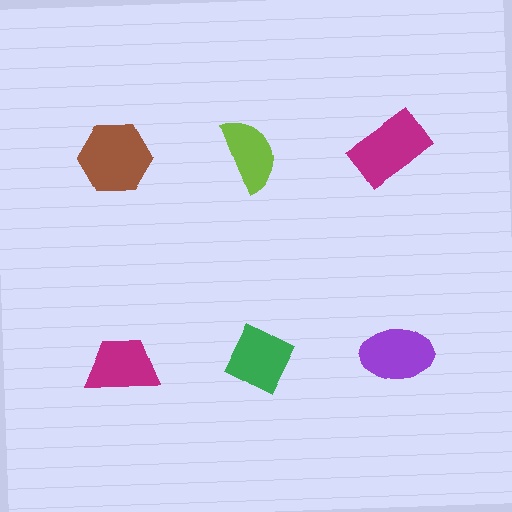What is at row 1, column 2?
A lime semicircle.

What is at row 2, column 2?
A green diamond.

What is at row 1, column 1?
A brown hexagon.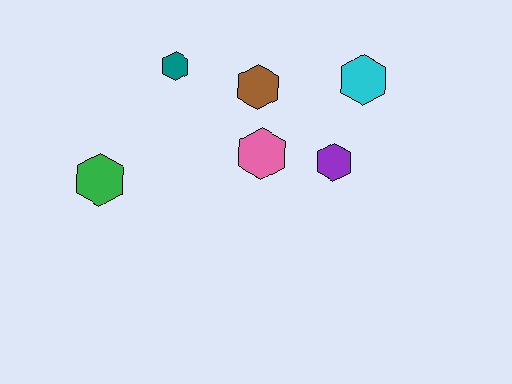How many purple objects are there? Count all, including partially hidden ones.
There is 1 purple object.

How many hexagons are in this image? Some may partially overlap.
There are 6 hexagons.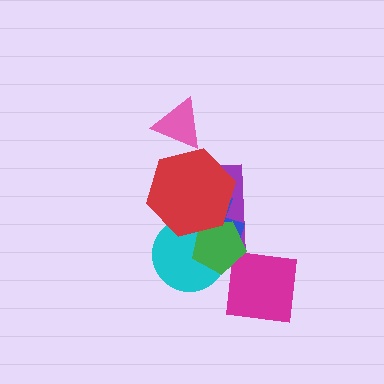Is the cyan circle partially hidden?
Yes, it is partially covered by another shape.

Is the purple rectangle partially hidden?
Yes, it is partially covered by another shape.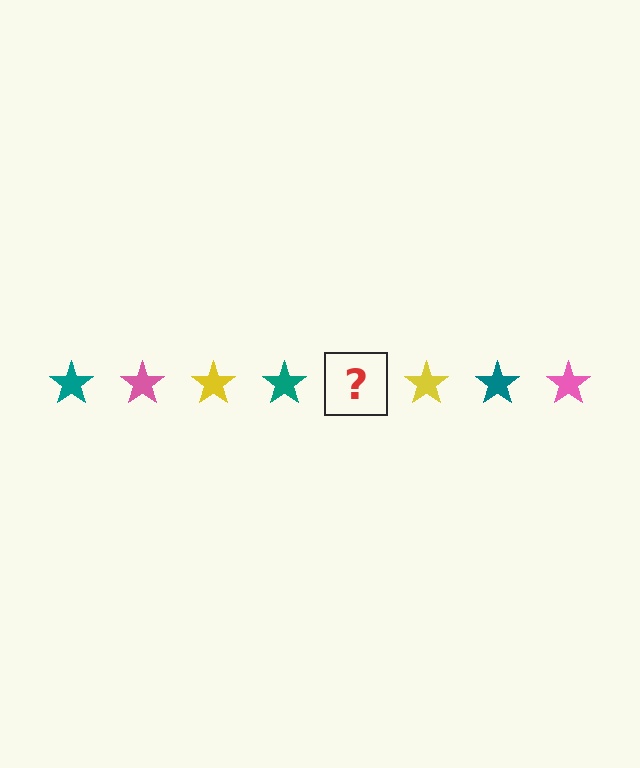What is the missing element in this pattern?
The missing element is a pink star.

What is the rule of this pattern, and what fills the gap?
The rule is that the pattern cycles through teal, pink, yellow stars. The gap should be filled with a pink star.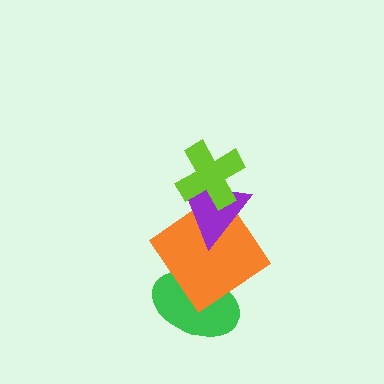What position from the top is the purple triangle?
The purple triangle is 2nd from the top.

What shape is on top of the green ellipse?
The orange diamond is on top of the green ellipse.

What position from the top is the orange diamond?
The orange diamond is 3rd from the top.